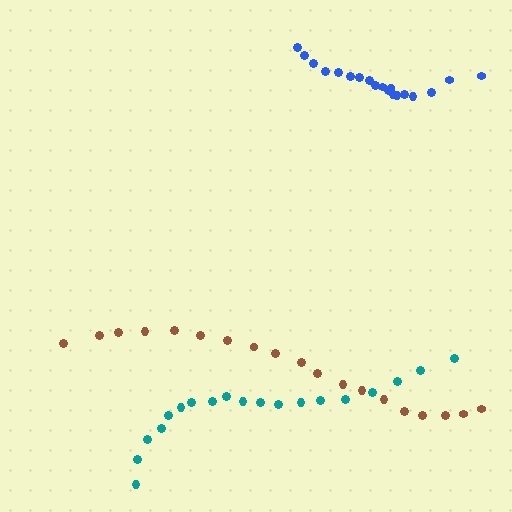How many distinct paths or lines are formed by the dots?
There are 3 distinct paths.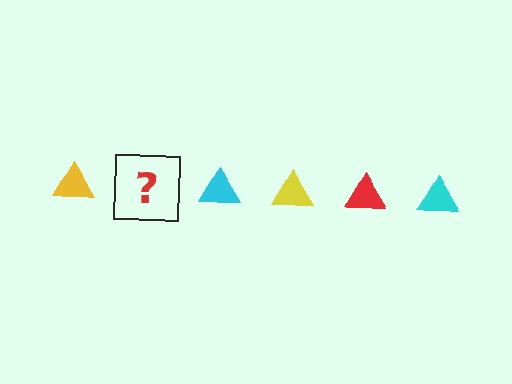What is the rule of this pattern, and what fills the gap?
The rule is that the pattern cycles through yellow, red, cyan triangles. The gap should be filled with a red triangle.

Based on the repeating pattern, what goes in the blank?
The blank should be a red triangle.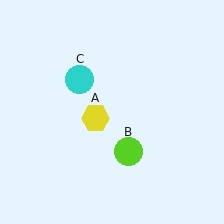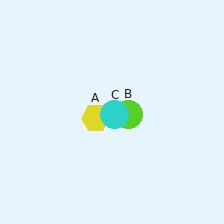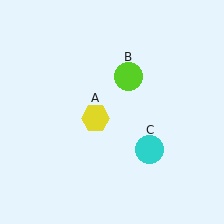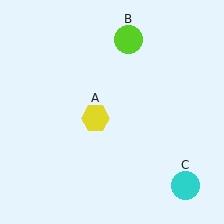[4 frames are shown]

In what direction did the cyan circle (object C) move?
The cyan circle (object C) moved down and to the right.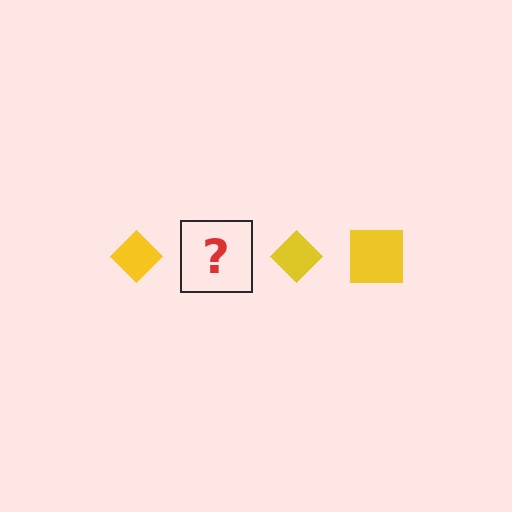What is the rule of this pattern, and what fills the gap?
The rule is that the pattern cycles through diamond, square shapes in yellow. The gap should be filled with a yellow square.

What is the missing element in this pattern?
The missing element is a yellow square.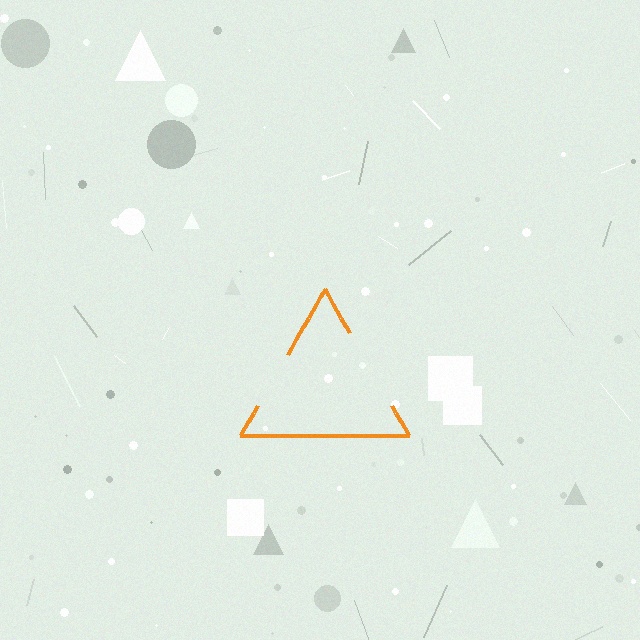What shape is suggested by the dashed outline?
The dashed outline suggests a triangle.